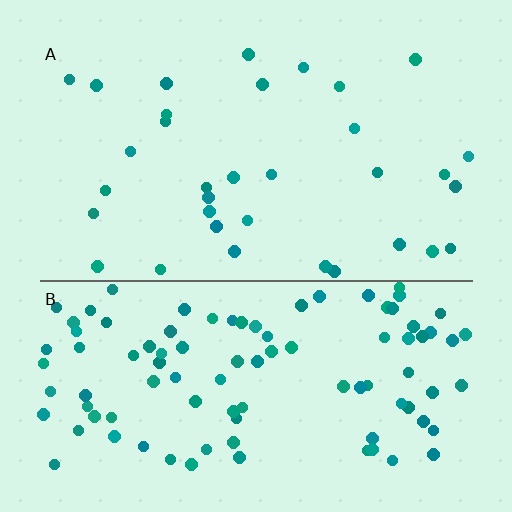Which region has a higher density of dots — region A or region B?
B (the bottom).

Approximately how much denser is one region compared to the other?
Approximately 2.9× — region B over region A.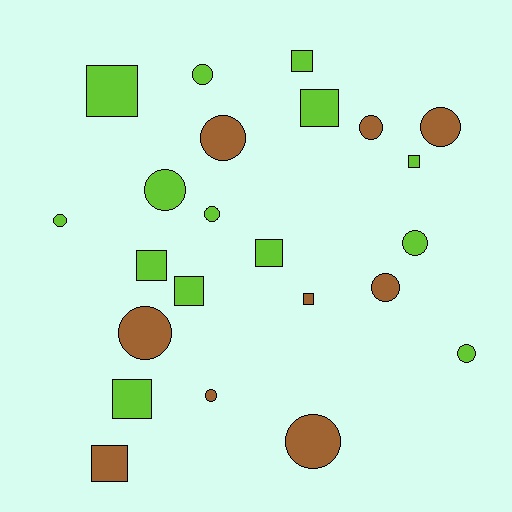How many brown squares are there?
There are 2 brown squares.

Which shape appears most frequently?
Circle, with 13 objects.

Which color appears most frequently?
Lime, with 14 objects.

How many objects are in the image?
There are 23 objects.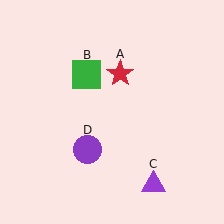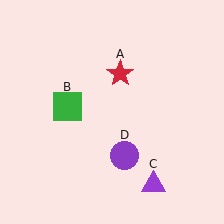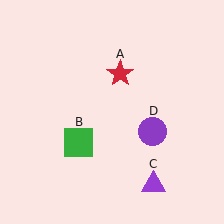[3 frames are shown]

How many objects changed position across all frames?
2 objects changed position: green square (object B), purple circle (object D).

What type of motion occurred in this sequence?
The green square (object B), purple circle (object D) rotated counterclockwise around the center of the scene.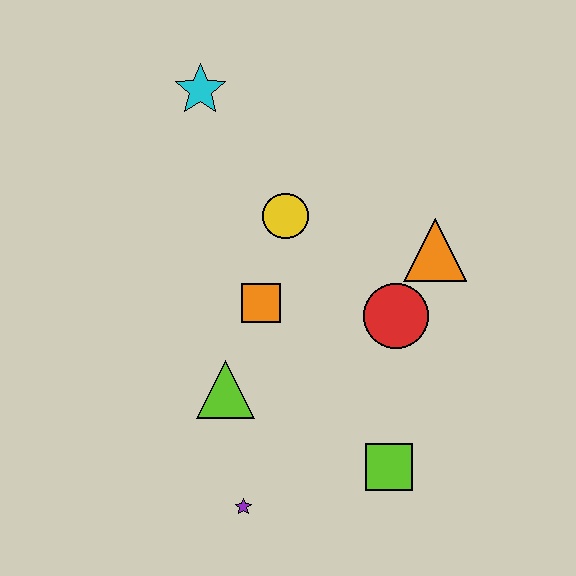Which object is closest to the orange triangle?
The red circle is closest to the orange triangle.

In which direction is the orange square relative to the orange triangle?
The orange square is to the left of the orange triangle.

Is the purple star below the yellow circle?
Yes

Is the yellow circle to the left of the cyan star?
No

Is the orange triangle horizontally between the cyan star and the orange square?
No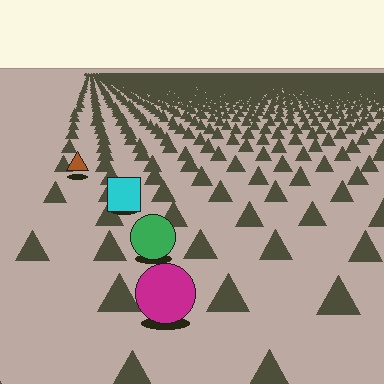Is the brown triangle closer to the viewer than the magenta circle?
No. The magenta circle is closer — you can tell from the texture gradient: the ground texture is coarser near it.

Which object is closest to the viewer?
The magenta circle is closest. The texture marks near it are larger and more spread out.